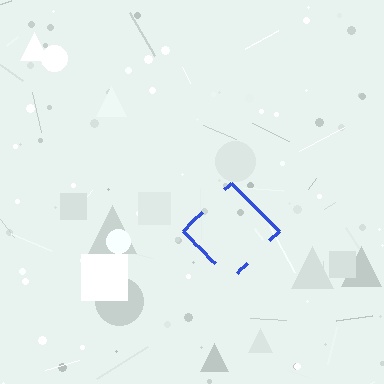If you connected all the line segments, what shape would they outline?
They would outline a diamond.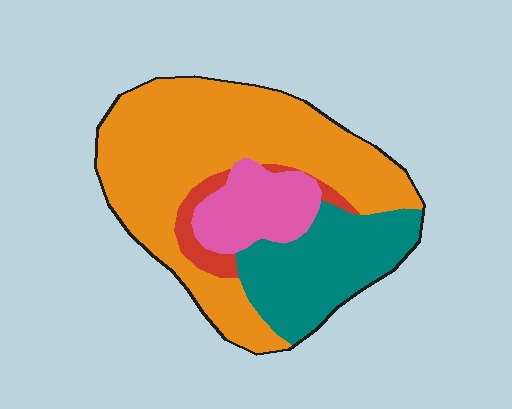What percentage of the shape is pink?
Pink takes up about one eighth (1/8) of the shape.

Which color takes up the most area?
Orange, at roughly 55%.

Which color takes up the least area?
Red, at roughly 5%.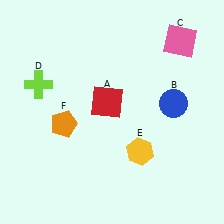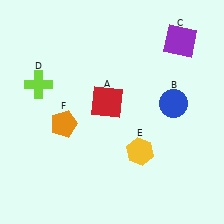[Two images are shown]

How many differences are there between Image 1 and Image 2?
There is 1 difference between the two images.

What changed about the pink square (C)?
In Image 1, C is pink. In Image 2, it changed to purple.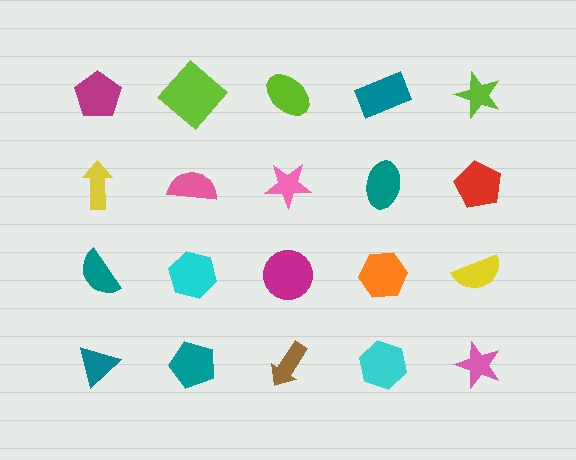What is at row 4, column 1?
A teal triangle.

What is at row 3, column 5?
A yellow semicircle.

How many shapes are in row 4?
5 shapes.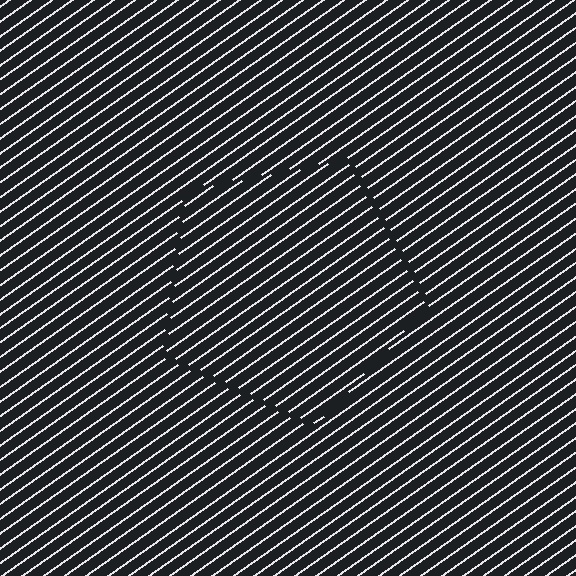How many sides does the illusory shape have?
5 sides — the line-ends trace a pentagon.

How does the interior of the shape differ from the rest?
The interior of the shape contains the same grating, shifted by half a period — the contour is defined by the phase discontinuity where line-ends from the inner and outer gratings abut.